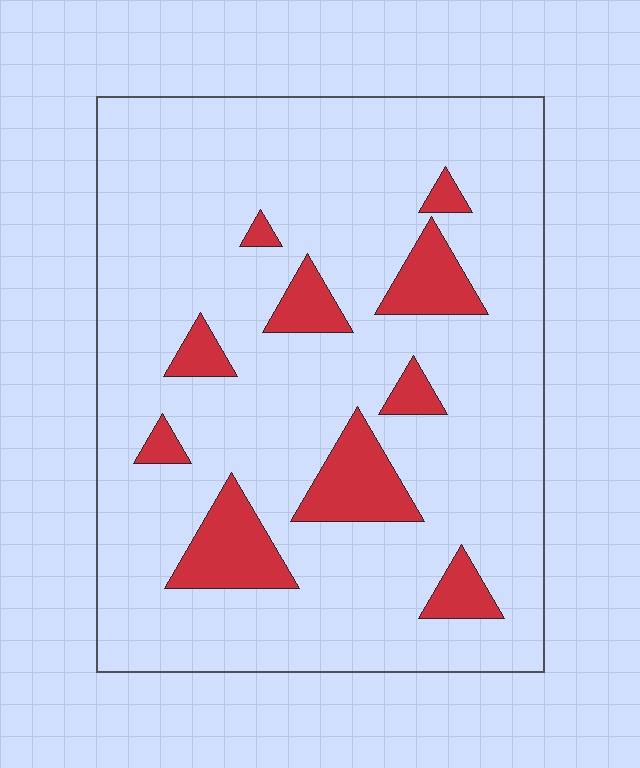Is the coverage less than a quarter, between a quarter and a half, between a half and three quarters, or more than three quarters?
Less than a quarter.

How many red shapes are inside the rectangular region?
10.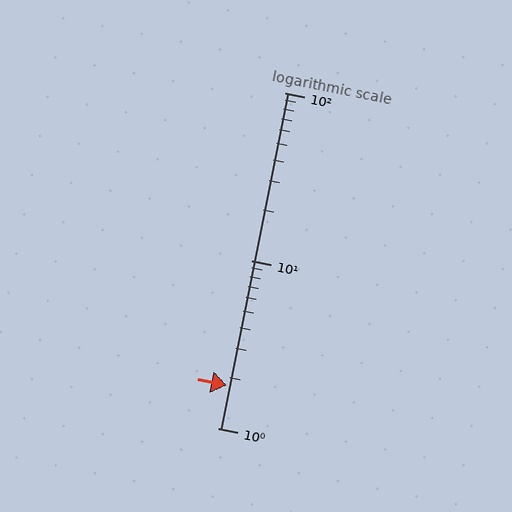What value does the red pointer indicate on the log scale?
The pointer indicates approximately 1.8.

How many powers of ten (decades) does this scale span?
The scale spans 2 decades, from 1 to 100.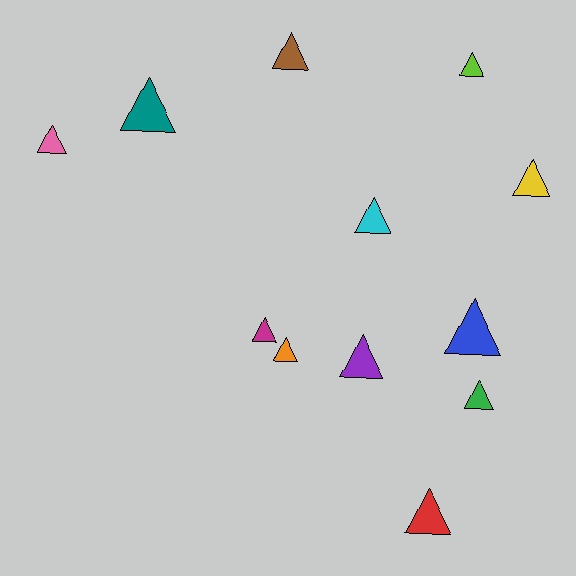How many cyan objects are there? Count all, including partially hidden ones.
There is 1 cyan object.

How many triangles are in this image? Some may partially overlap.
There are 12 triangles.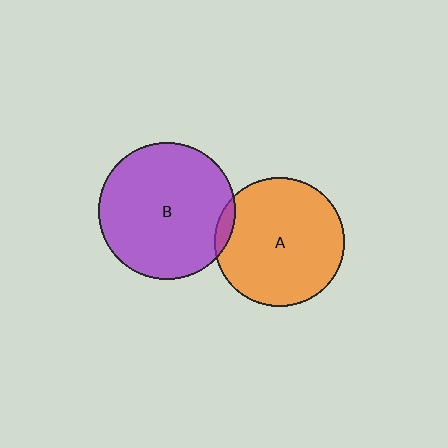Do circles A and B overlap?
Yes.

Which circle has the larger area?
Circle B (purple).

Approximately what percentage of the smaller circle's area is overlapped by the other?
Approximately 5%.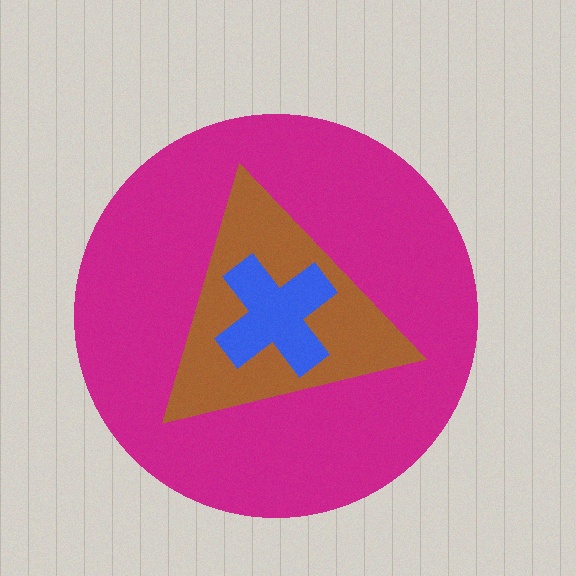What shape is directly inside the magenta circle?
The brown triangle.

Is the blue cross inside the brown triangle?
Yes.